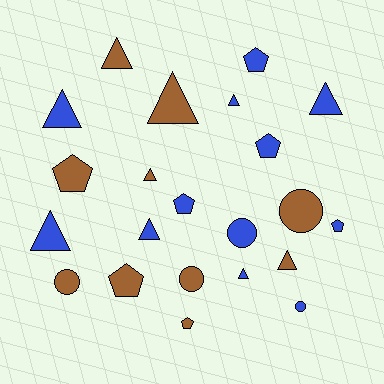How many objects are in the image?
There are 22 objects.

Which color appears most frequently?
Blue, with 12 objects.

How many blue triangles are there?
There are 6 blue triangles.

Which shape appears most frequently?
Triangle, with 10 objects.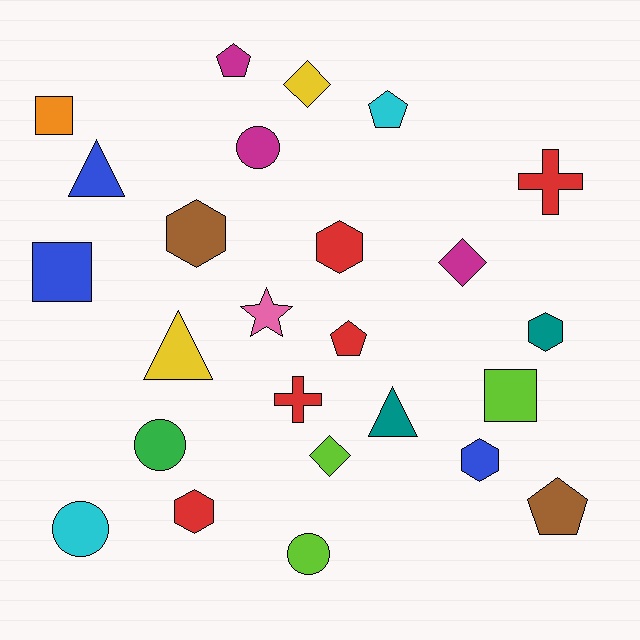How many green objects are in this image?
There is 1 green object.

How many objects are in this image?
There are 25 objects.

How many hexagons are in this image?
There are 5 hexagons.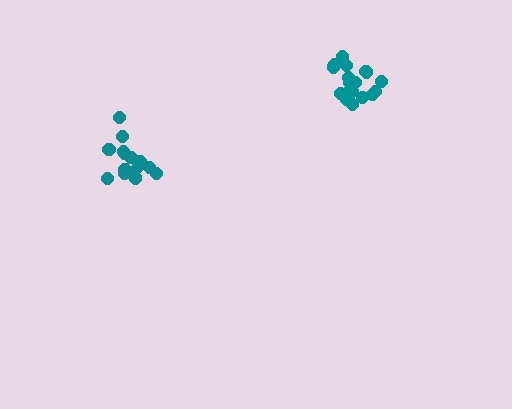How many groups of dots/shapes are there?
There are 2 groups.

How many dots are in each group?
Group 1: 15 dots, Group 2: 18 dots (33 total).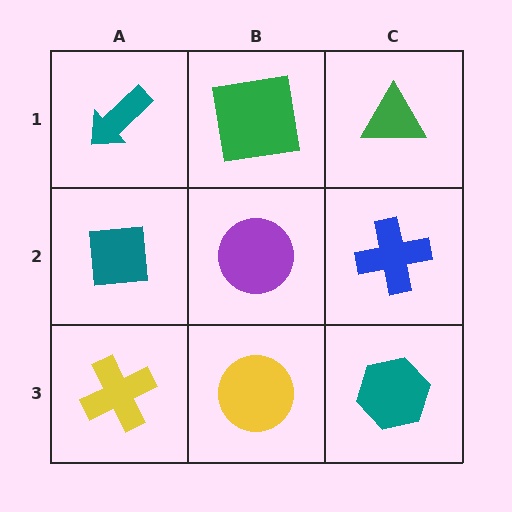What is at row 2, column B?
A purple circle.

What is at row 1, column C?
A green triangle.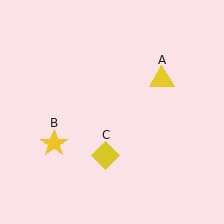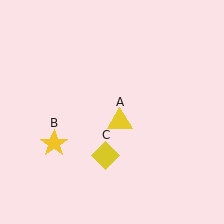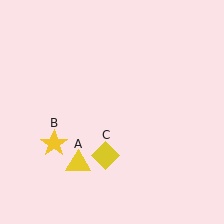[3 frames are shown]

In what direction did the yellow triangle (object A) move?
The yellow triangle (object A) moved down and to the left.